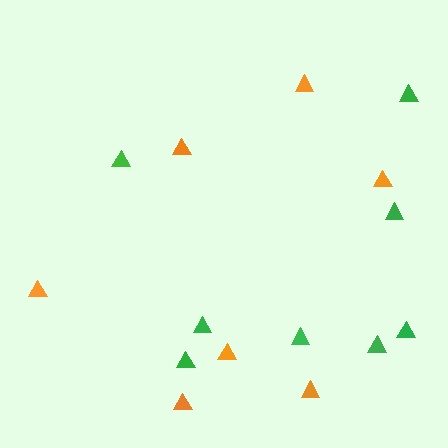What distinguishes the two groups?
There are 2 groups: one group of green triangles (8) and one group of orange triangles (7).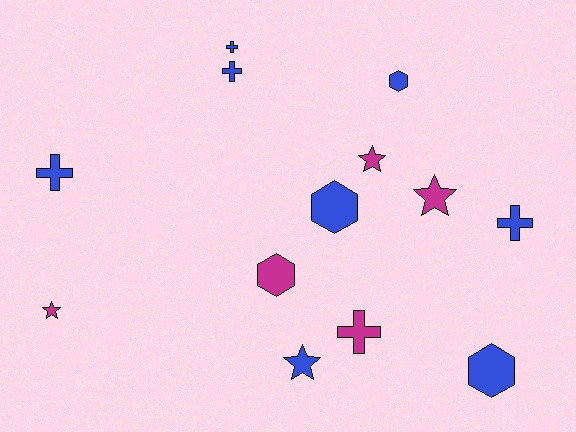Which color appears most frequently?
Blue, with 8 objects.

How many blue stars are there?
There is 1 blue star.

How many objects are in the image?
There are 13 objects.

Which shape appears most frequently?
Cross, with 5 objects.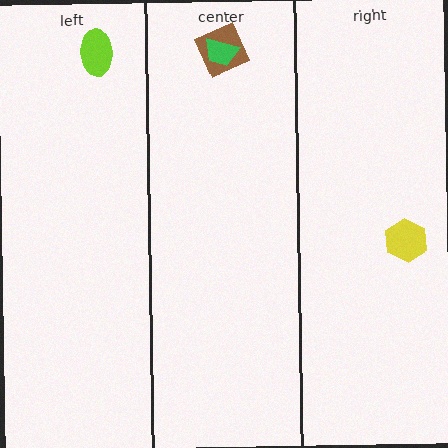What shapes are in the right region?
The yellow hexagon.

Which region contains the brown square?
The center region.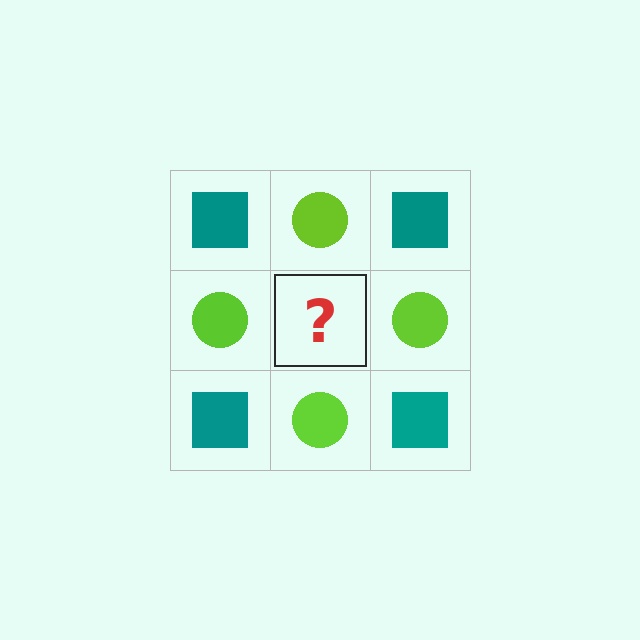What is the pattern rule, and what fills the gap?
The rule is that it alternates teal square and lime circle in a checkerboard pattern. The gap should be filled with a teal square.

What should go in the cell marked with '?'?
The missing cell should contain a teal square.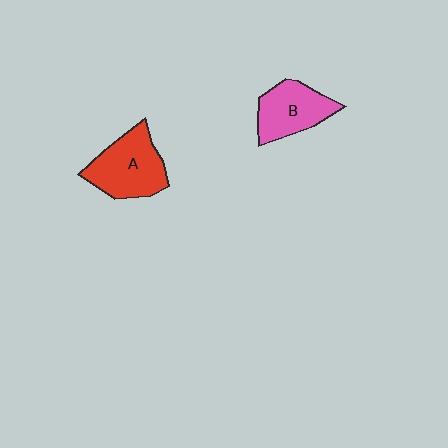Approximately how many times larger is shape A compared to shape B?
Approximately 1.2 times.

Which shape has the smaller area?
Shape B (pink).